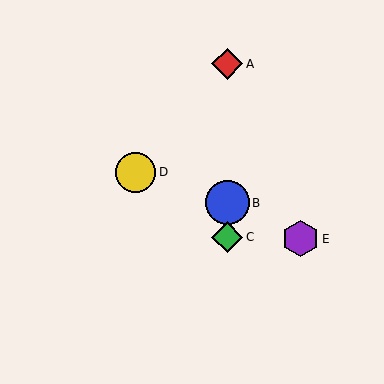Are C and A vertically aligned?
Yes, both are at x≈227.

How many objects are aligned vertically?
3 objects (A, B, C) are aligned vertically.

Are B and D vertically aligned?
No, B is at x≈227 and D is at x≈136.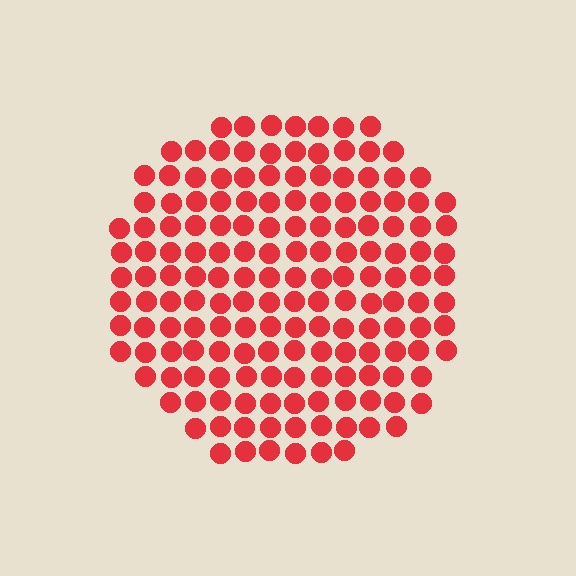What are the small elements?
The small elements are circles.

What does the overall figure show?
The overall figure shows a circle.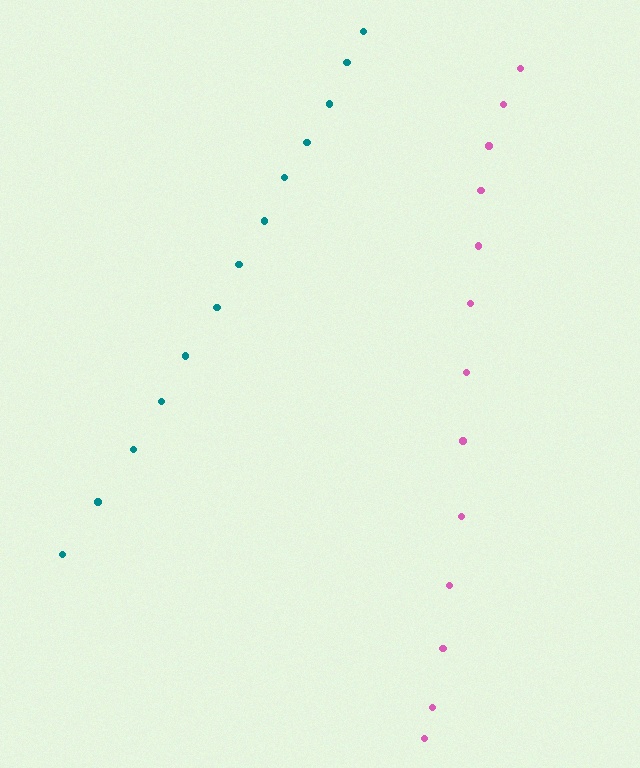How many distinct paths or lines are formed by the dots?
There are 2 distinct paths.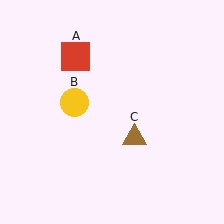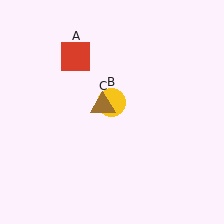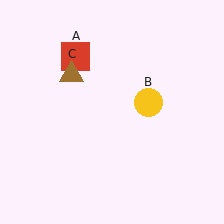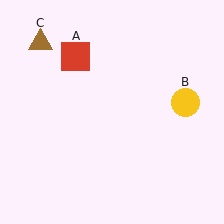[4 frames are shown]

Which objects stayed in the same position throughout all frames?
Red square (object A) remained stationary.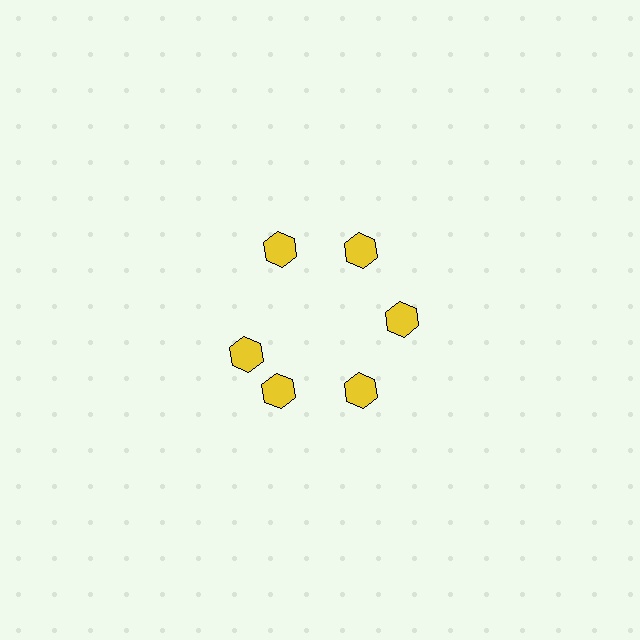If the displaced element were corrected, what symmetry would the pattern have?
It would have 6-fold rotational symmetry — the pattern would map onto itself every 60 degrees.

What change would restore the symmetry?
The symmetry would be restored by rotating it back into even spacing with its neighbors so that all 6 hexagons sit at equal angles and equal distance from the center.